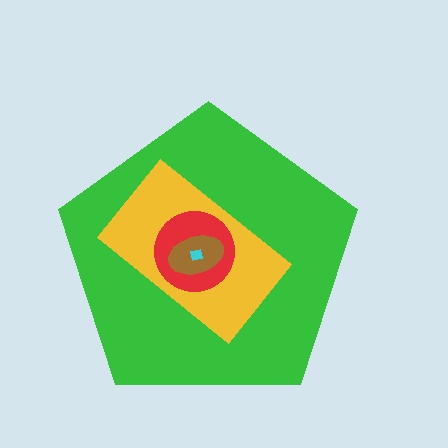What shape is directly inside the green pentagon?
The yellow rectangle.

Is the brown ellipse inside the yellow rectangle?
Yes.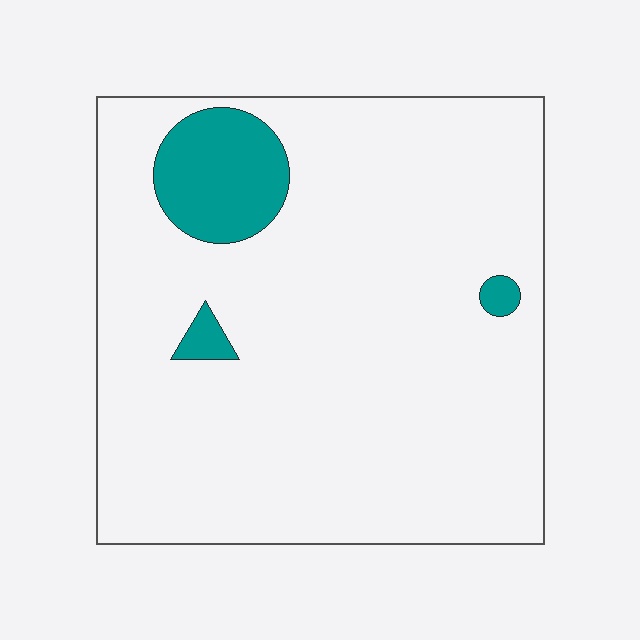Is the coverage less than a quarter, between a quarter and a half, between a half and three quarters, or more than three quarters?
Less than a quarter.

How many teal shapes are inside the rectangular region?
3.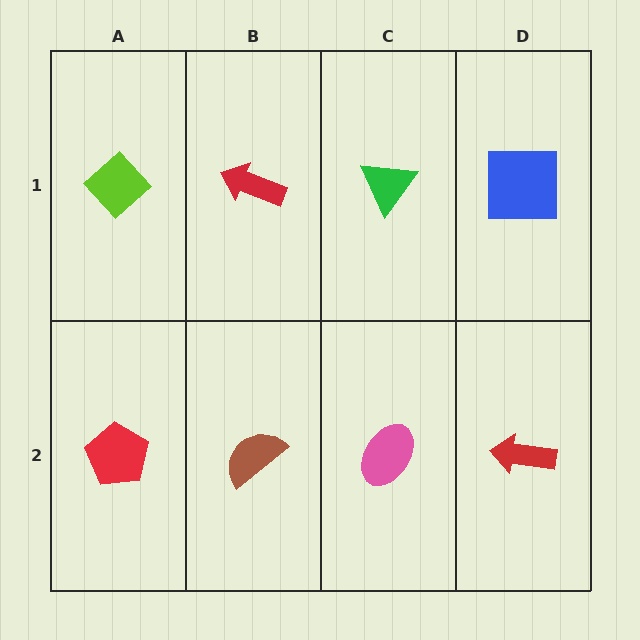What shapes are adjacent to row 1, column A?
A red pentagon (row 2, column A), a red arrow (row 1, column B).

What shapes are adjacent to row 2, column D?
A blue square (row 1, column D), a pink ellipse (row 2, column C).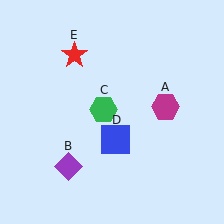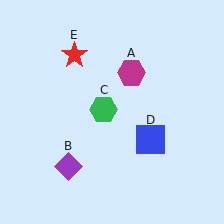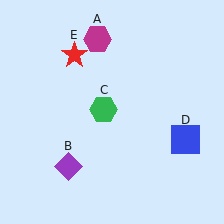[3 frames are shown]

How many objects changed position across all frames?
2 objects changed position: magenta hexagon (object A), blue square (object D).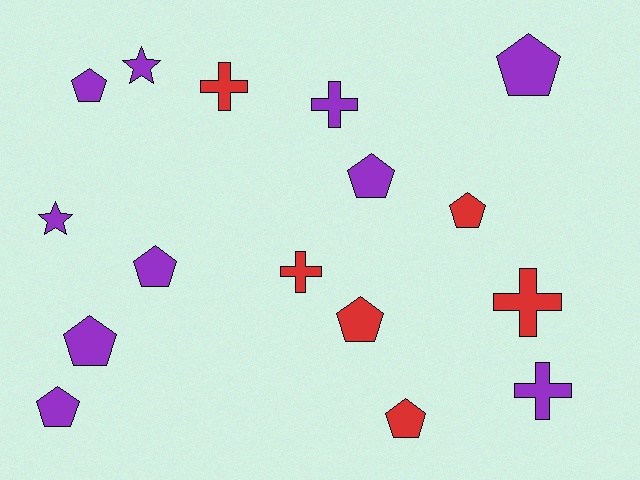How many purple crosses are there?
There are 2 purple crosses.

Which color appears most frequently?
Purple, with 10 objects.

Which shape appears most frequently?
Pentagon, with 9 objects.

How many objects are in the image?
There are 16 objects.